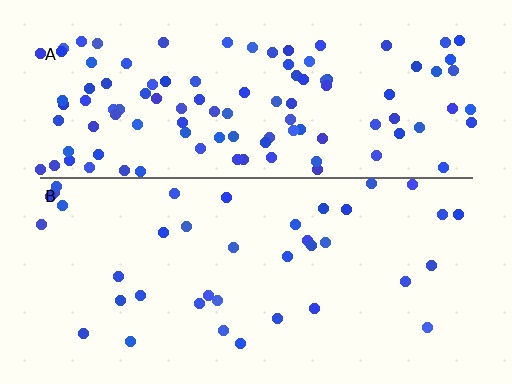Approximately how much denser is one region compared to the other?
Approximately 2.8× — region A over region B.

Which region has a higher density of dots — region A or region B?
A (the top).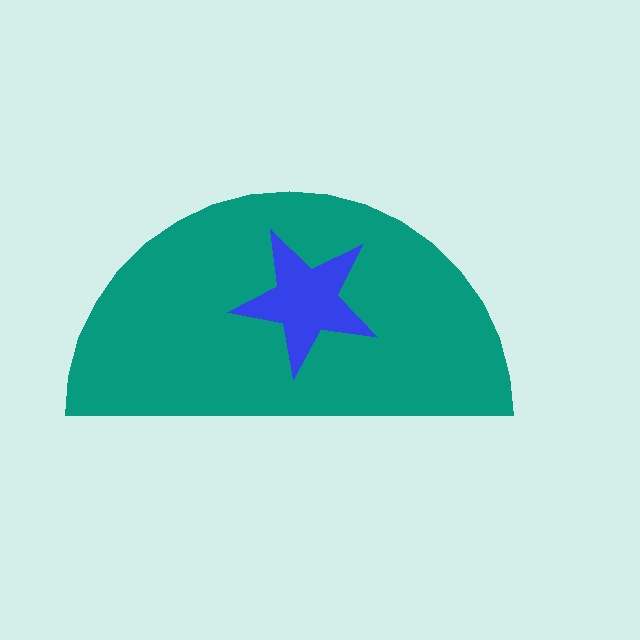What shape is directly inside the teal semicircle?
The blue star.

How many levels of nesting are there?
2.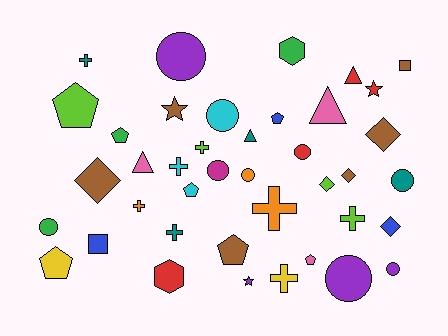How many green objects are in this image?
There are 3 green objects.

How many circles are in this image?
There are 9 circles.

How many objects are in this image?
There are 40 objects.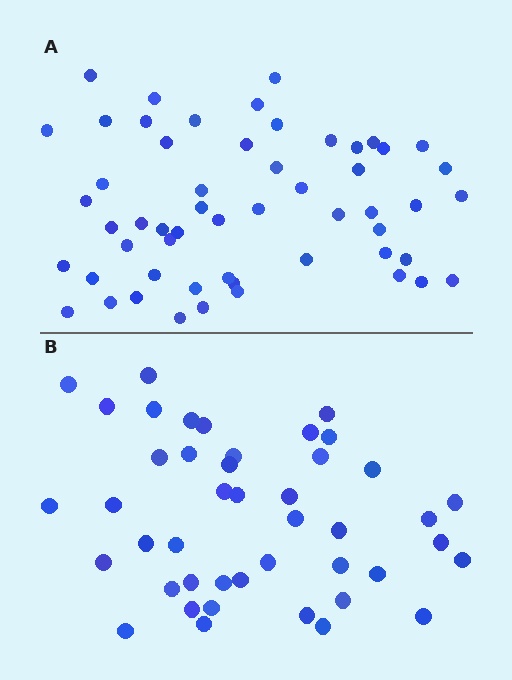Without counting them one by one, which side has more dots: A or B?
Region A (the top region) has more dots.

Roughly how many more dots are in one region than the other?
Region A has roughly 12 or so more dots than region B.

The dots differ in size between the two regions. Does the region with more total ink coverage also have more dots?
No. Region B has more total ink coverage because its dots are larger, but region A actually contains more individual dots. Total area can be misleading — the number of items is what matters here.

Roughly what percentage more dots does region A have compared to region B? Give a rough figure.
About 25% more.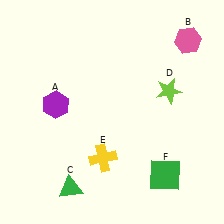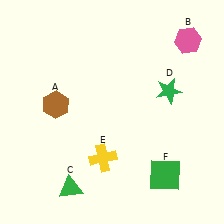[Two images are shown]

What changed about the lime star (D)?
In Image 1, D is lime. In Image 2, it changed to green.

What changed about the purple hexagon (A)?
In Image 1, A is purple. In Image 2, it changed to brown.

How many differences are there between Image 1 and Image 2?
There are 2 differences between the two images.